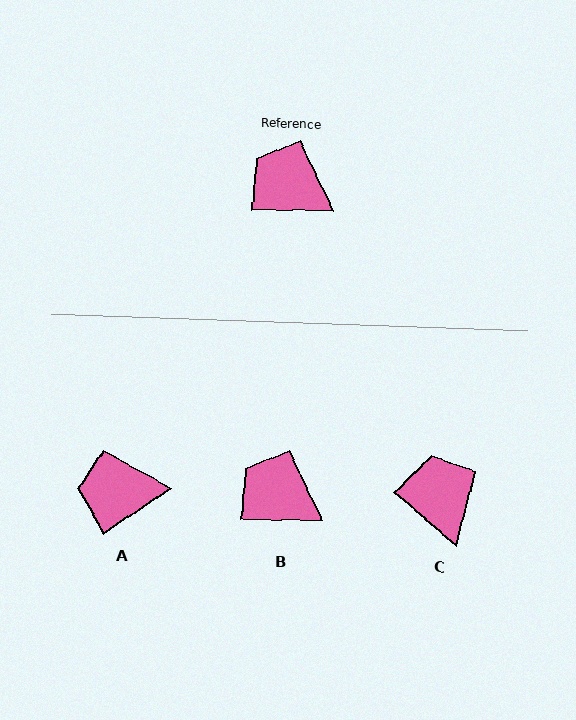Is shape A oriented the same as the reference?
No, it is off by about 34 degrees.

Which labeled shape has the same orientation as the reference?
B.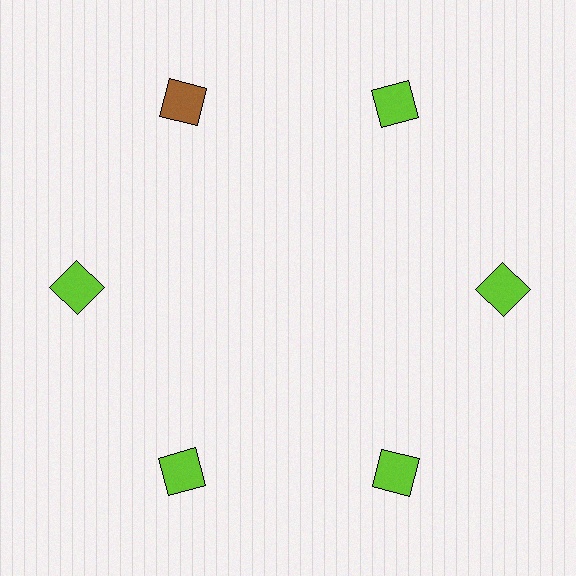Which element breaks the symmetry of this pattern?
The brown square at roughly the 11 o'clock position breaks the symmetry. All other shapes are lime squares.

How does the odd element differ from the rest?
It has a different color: brown instead of lime.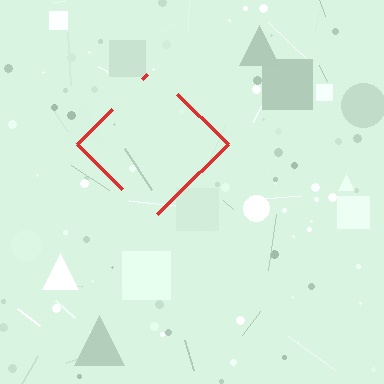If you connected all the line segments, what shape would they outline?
They would outline a diamond.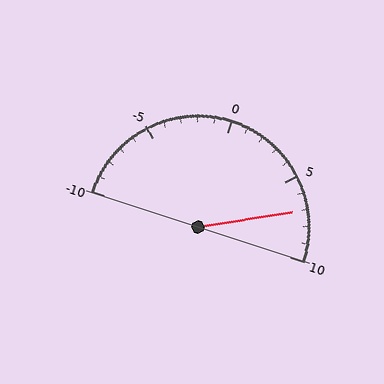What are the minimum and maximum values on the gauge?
The gauge ranges from -10 to 10.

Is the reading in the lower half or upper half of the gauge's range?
The reading is in the upper half of the range (-10 to 10).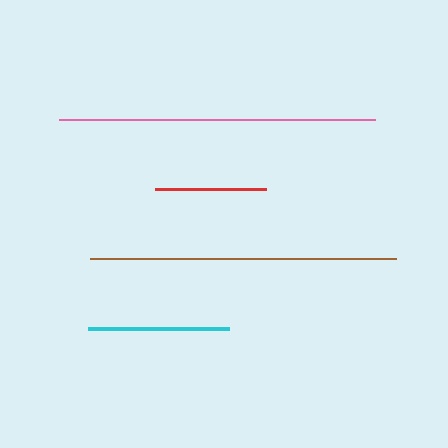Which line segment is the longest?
The pink line is the longest at approximately 317 pixels.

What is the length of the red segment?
The red segment is approximately 111 pixels long.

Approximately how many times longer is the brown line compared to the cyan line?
The brown line is approximately 2.2 times the length of the cyan line.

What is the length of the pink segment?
The pink segment is approximately 317 pixels long.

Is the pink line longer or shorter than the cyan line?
The pink line is longer than the cyan line.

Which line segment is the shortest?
The red line is the shortest at approximately 111 pixels.